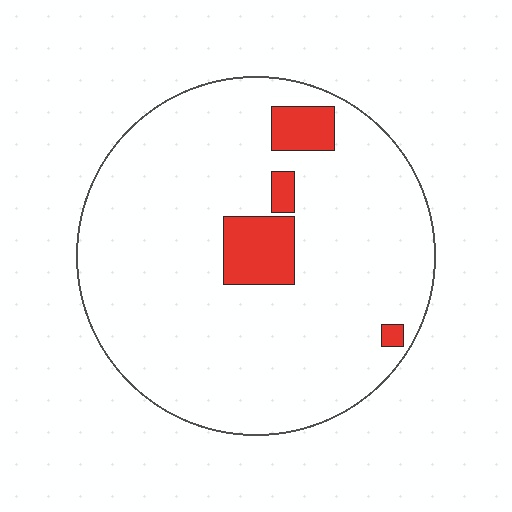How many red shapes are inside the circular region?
4.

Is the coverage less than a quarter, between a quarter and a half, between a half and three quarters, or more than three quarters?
Less than a quarter.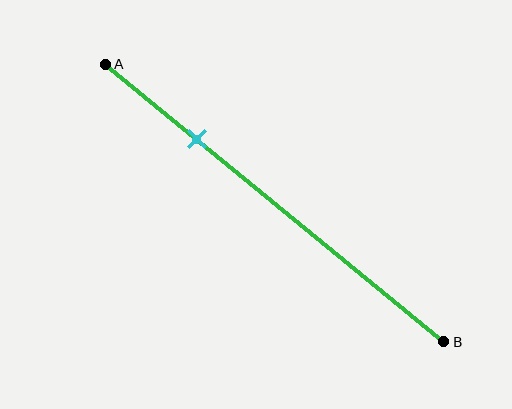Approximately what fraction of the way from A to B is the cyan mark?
The cyan mark is approximately 25% of the way from A to B.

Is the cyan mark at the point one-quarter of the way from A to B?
Yes, the mark is approximately at the one-quarter point.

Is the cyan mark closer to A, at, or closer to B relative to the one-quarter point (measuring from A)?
The cyan mark is approximately at the one-quarter point of segment AB.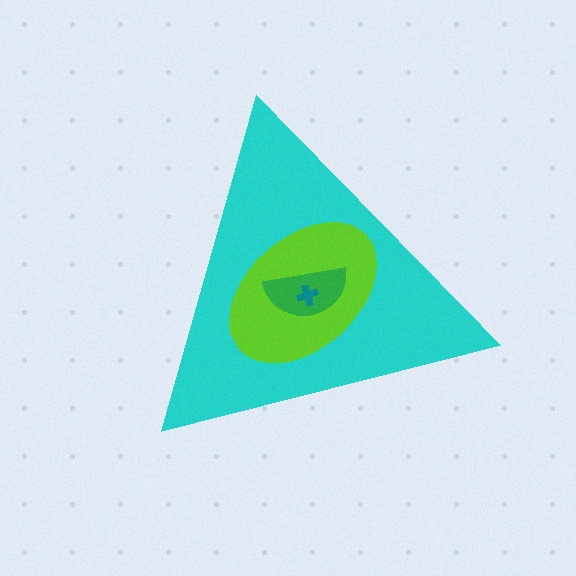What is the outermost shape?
The cyan triangle.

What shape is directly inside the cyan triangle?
The lime ellipse.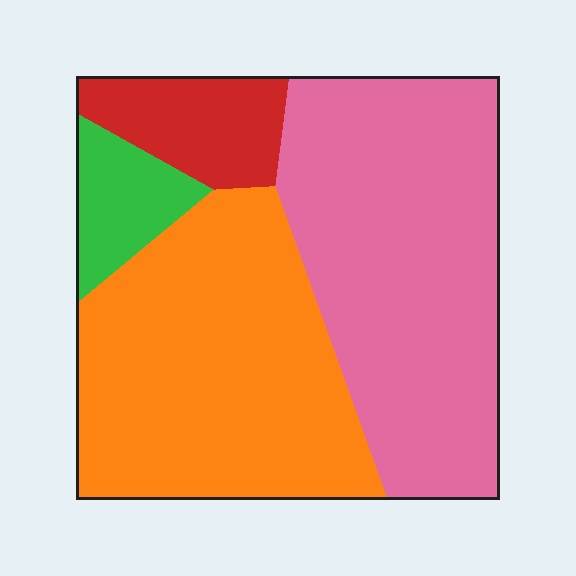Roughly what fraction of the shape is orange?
Orange covers 40% of the shape.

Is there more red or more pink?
Pink.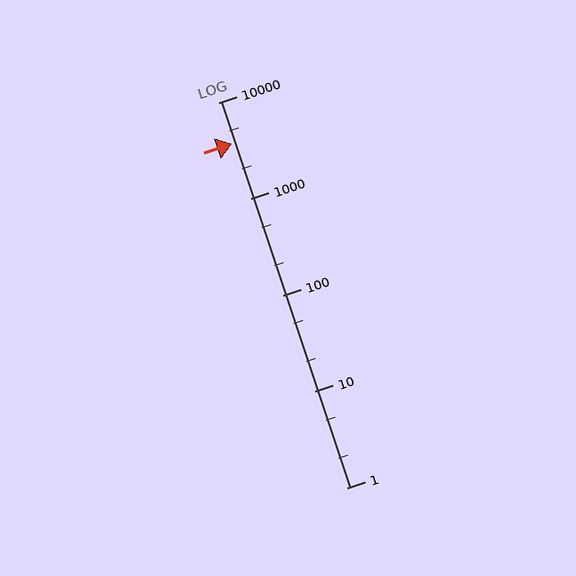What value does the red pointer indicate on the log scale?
The pointer indicates approximately 3700.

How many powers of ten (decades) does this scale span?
The scale spans 4 decades, from 1 to 10000.